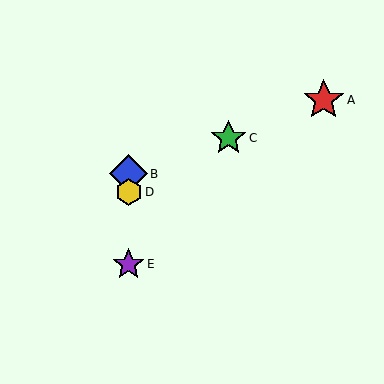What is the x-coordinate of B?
Object B is at x≈129.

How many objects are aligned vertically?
3 objects (B, D, E) are aligned vertically.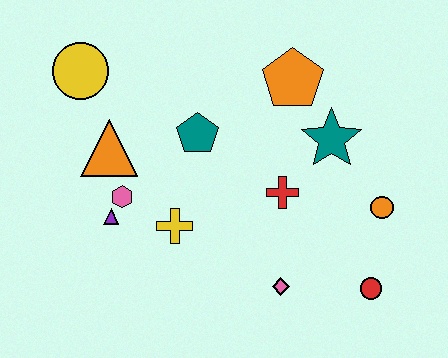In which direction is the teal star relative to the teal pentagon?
The teal star is to the right of the teal pentagon.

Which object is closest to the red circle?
The orange circle is closest to the red circle.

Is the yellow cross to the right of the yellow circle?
Yes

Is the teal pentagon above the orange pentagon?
No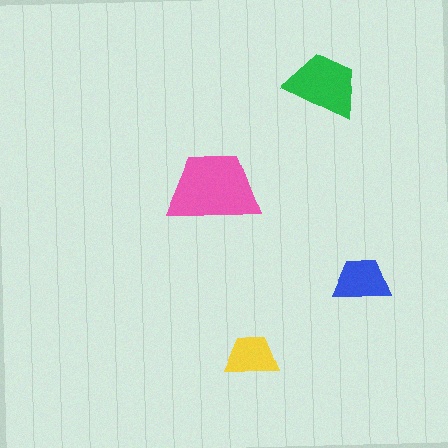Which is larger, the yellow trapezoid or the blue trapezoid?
The blue one.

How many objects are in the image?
There are 4 objects in the image.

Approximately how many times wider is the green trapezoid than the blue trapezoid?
About 1.5 times wider.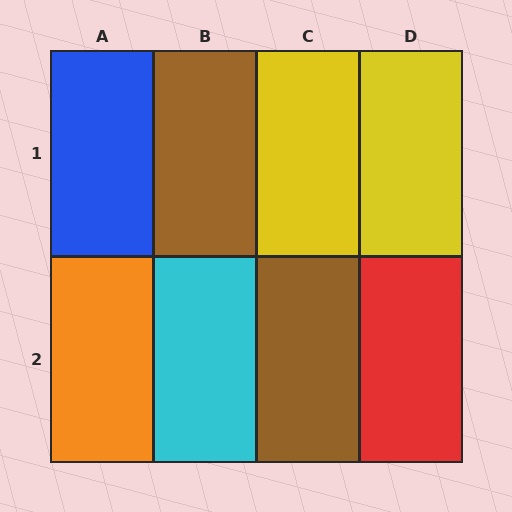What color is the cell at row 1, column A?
Blue.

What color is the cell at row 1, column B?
Brown.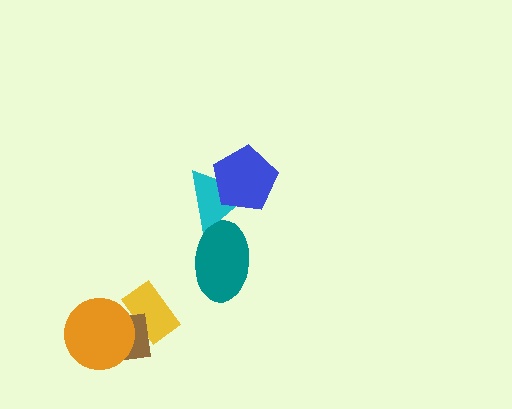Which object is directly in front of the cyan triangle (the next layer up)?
The teal ellipse is directly in front of the cyan triangle.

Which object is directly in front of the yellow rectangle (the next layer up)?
The brown square is directly in front of the yellow rectangle.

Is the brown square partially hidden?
Yes, it is partially covered by another shape.